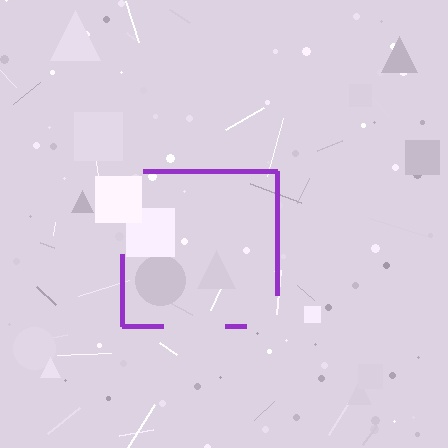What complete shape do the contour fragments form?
The contour fragments form a square.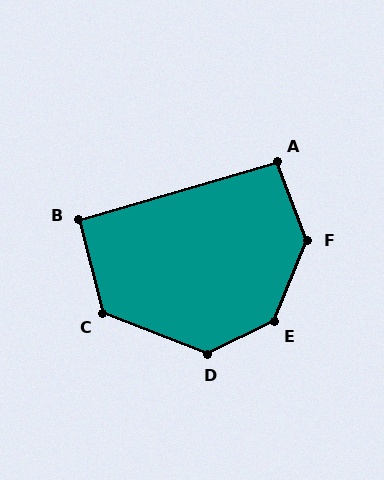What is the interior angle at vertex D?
Approximately 132 degrees (obtuse).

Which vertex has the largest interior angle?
E, at approximately 139 degrees.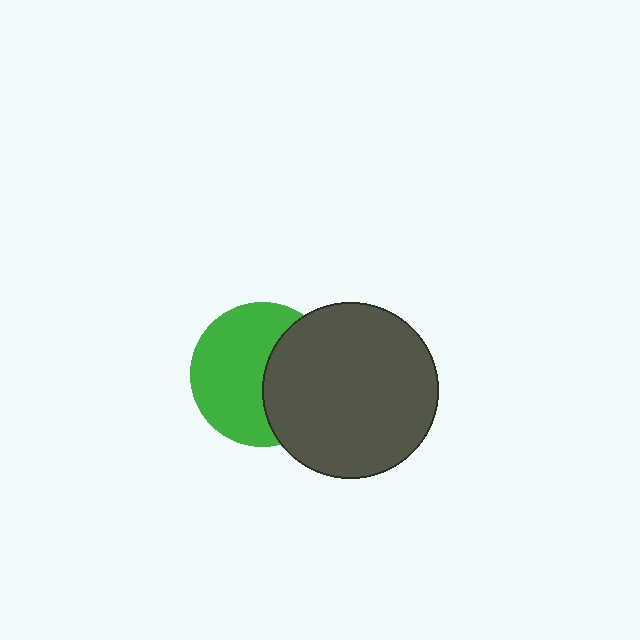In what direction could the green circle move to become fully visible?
The green circle could move left. That would shift it out from behind the dark gray circle entirely.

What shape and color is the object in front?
The object in front is a dark gray circle.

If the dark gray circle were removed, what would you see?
You would see the complete green circle.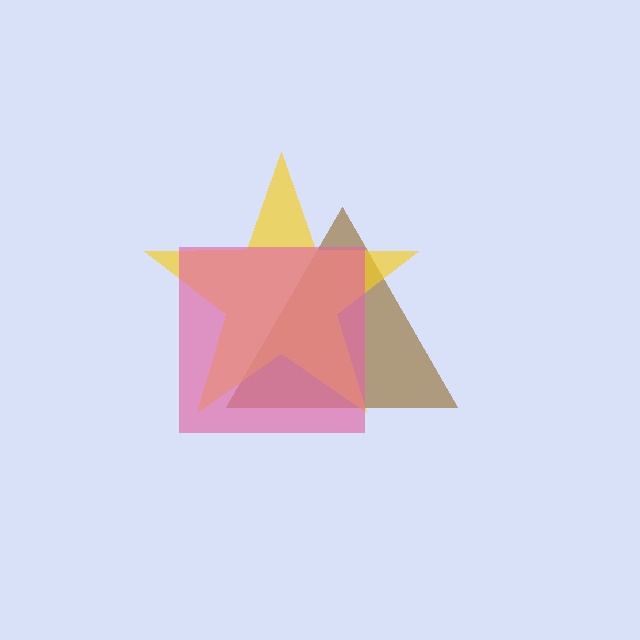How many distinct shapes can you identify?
There are 3 distinct shapes: a brown triangle, a yellow star, a pink square.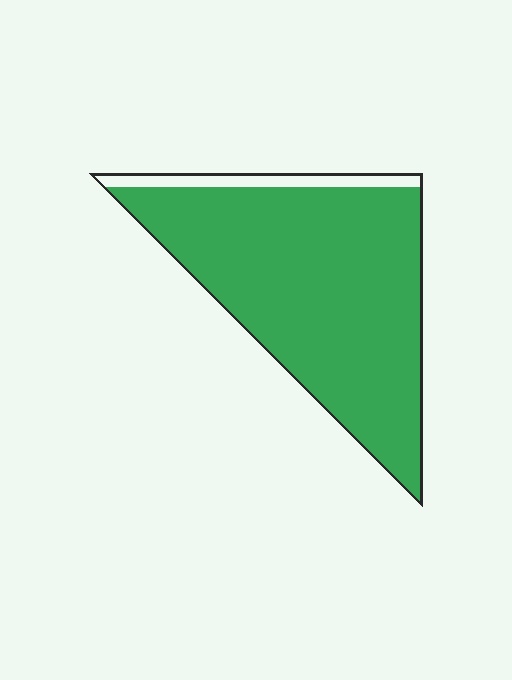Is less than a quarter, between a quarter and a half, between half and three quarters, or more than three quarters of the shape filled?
More than three quarters.